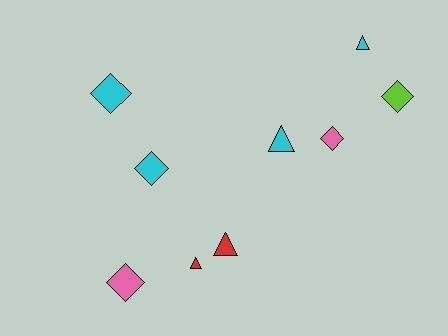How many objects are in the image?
There are 9 objects.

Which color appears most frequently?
Cyan, with 4 objects.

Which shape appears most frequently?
Diamond, with 5 objects.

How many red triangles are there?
There are 2 red triangles.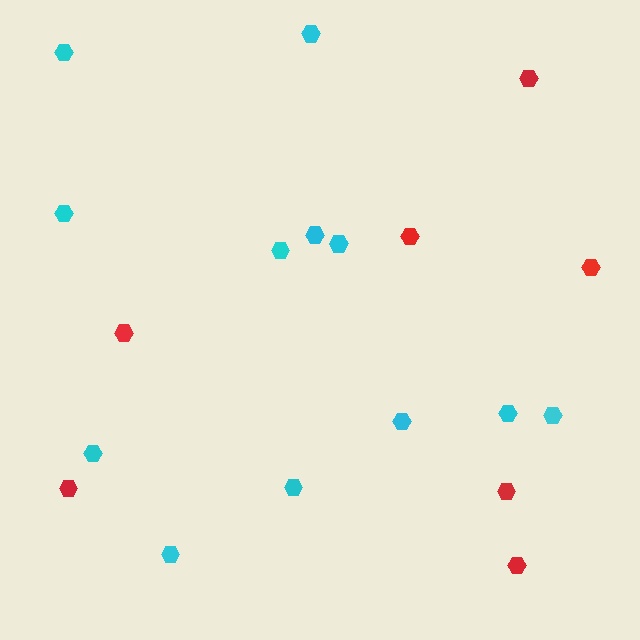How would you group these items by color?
There are 2 groups: one group of cyan hexagons (12) and one group of red hexagons (7).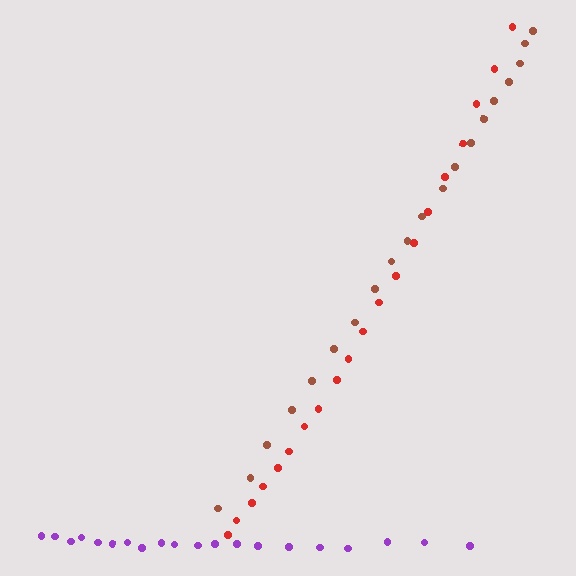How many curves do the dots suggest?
There are 3 distinct paths.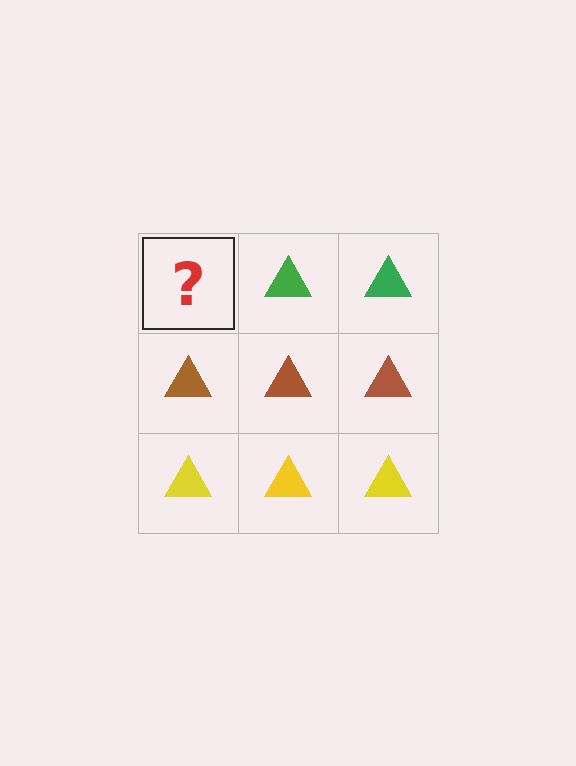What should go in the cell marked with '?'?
The missing cell should contain a green triangle.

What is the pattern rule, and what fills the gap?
The rule is that each row has a consistent color. The gap should be filled with a green triangle.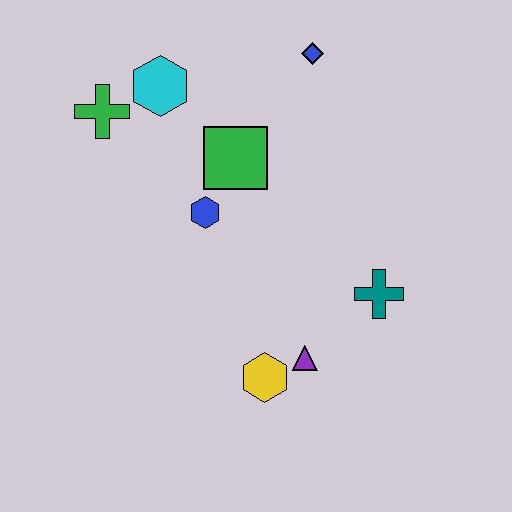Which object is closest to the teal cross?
The purple triangle is closest to the teal cross.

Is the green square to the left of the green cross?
No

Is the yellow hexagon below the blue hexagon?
Yes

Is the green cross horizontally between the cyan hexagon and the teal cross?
No